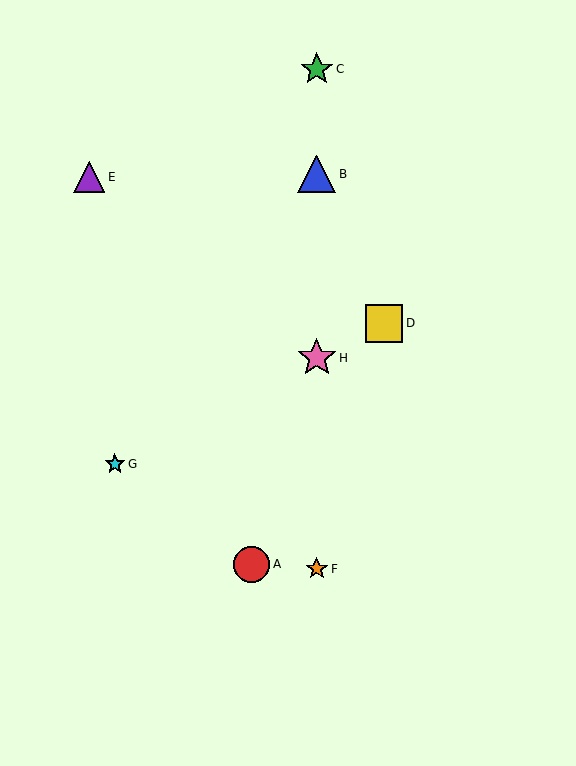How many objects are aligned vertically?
4 objects (B, C, F, H) are aligned vertically.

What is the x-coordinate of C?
Object C is at x≈317.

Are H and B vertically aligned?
Yes, both are at x≈317.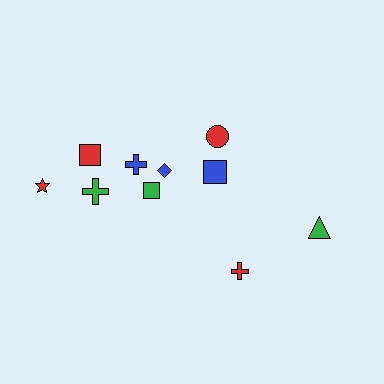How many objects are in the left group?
There are 6 objects.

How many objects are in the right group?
There are 4 objects.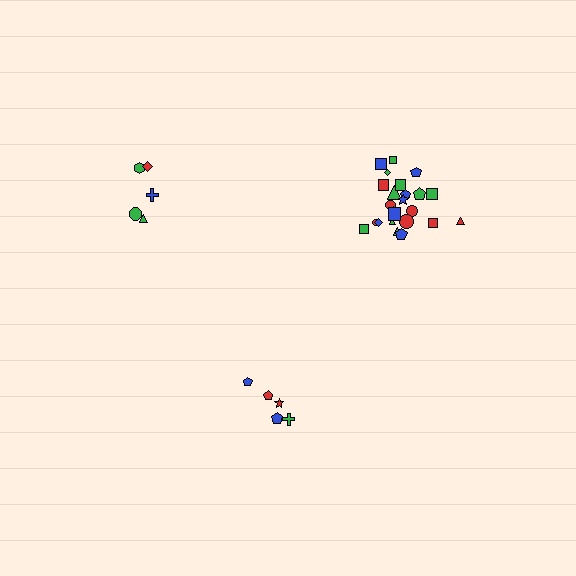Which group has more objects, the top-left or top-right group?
The top-right group.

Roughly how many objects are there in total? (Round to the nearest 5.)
Roughly 35 objects in total.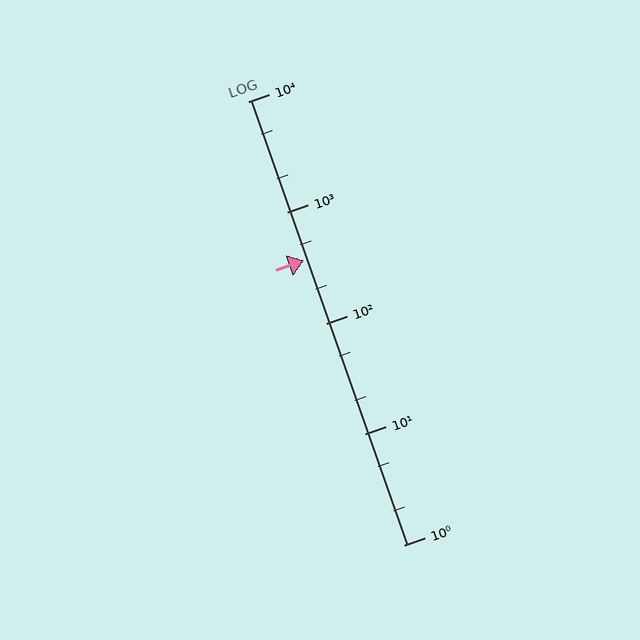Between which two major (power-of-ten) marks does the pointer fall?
The pointer is between 100 and 1000.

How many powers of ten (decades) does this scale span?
The scale spans 4 decades, from 1 to 10000.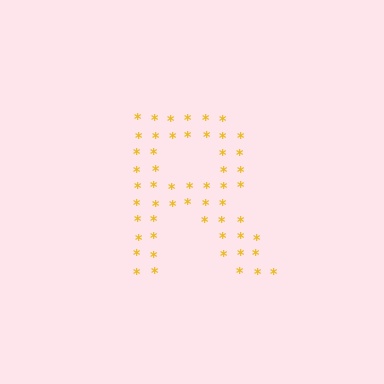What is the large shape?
The large shape is the letter R.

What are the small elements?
The small elements are asterisks.